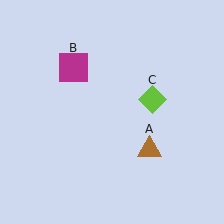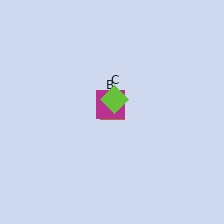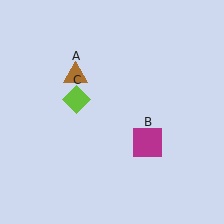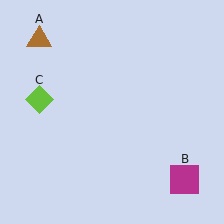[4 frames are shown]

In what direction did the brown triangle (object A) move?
The brown triangle (object A) moved up and to the left.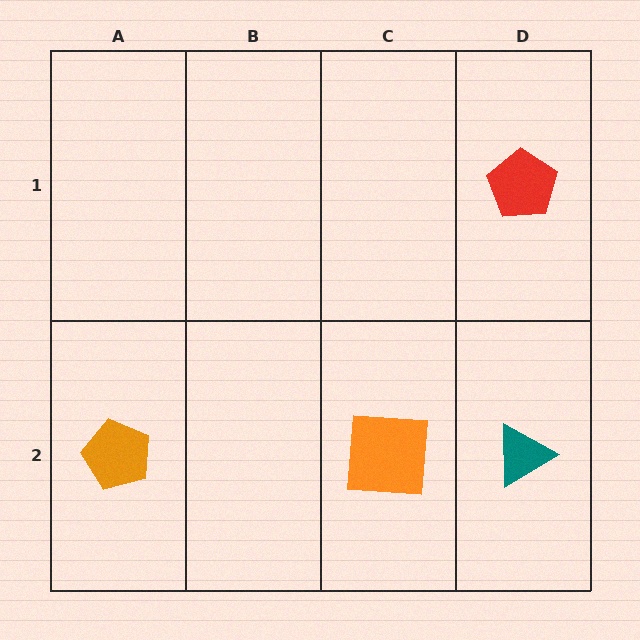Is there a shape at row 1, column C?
No, that cell is empty.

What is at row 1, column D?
A red pentagon.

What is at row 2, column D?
A teal triangle.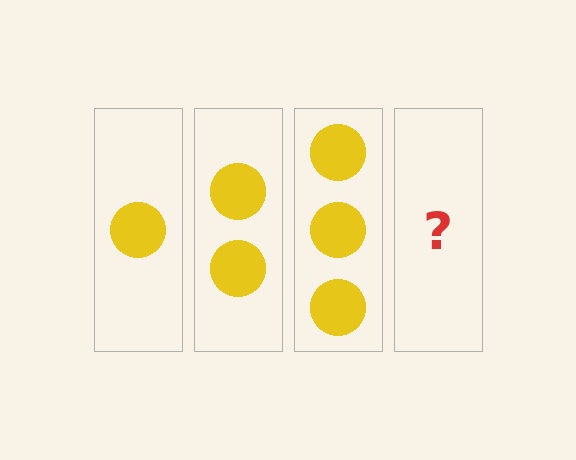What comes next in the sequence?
The next element should be 4 circles.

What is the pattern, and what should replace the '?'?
The pattern is that each step adds one more circle. The '?' should be 4 circles.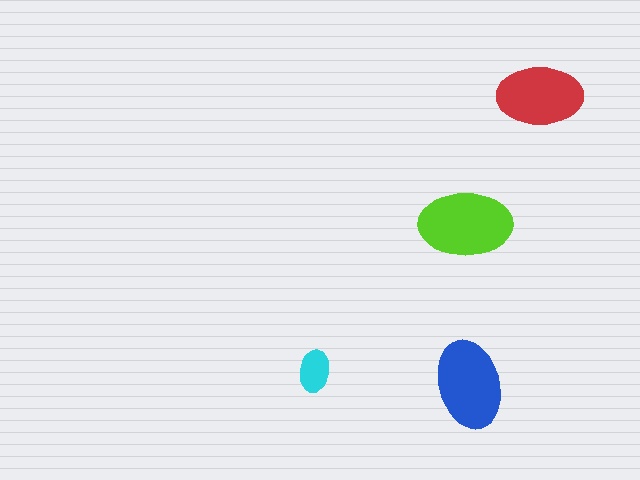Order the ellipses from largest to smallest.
the lime one, the blue one, the red one, the cyan one.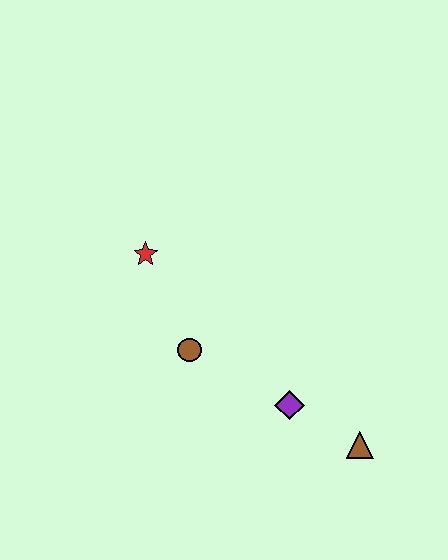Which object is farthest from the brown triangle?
The red star is farthest from the brown triangle.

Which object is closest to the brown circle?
The red star is closest to the brown circle.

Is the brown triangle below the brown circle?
Yes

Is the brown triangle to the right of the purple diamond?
Yes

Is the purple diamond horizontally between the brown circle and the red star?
No